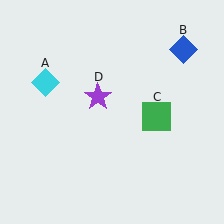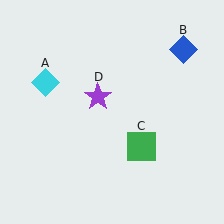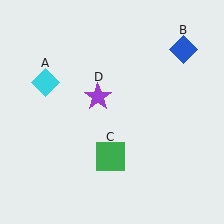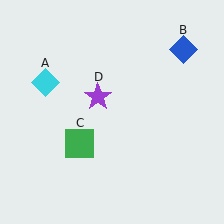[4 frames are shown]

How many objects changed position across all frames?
1 object changed position: green square (object C).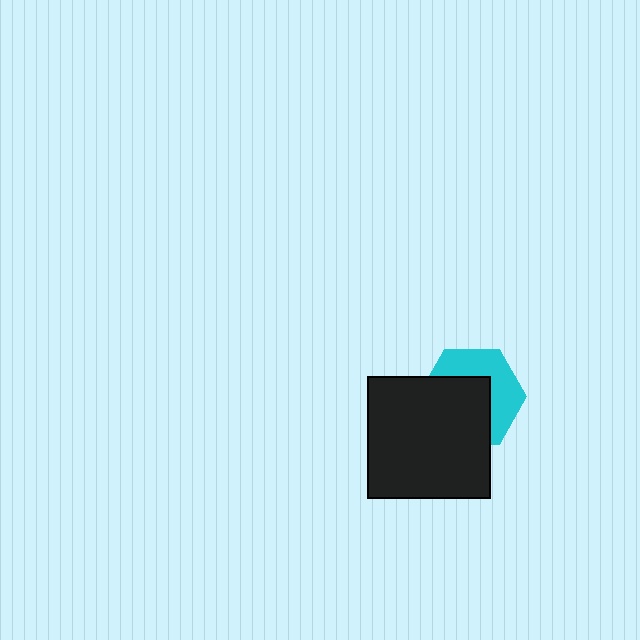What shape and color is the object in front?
The object in front is a black square.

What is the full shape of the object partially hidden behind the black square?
The partially hidden object is a cyan hexagon.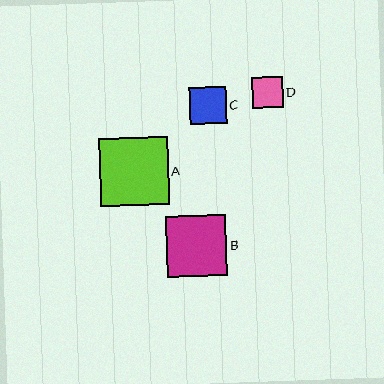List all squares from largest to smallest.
From largest to smallest: A, B, C, D.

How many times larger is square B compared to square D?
Square B is approximately 1.9 times the size of square D.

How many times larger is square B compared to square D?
Square B is approximately 1.9 times the size of square D.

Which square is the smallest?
Square D is the smallest with a size of approximately 31 pixels.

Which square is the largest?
Square A is the largest with a size of approximately 68 pixels.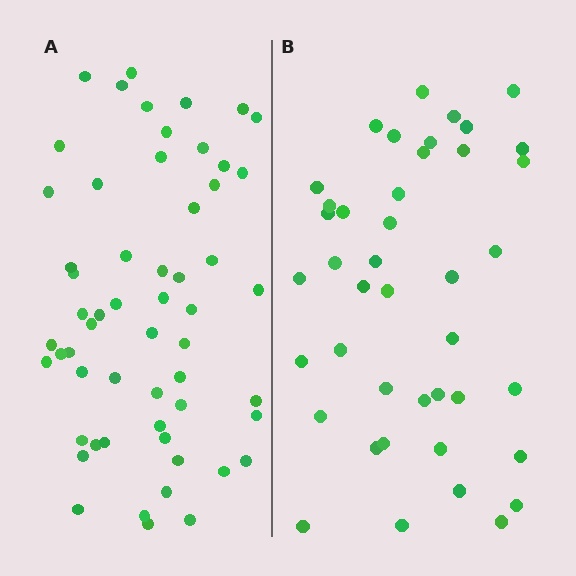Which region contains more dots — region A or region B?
Region A (the left region) has more dots.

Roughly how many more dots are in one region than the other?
Region A has approximately 15 more dots than region B.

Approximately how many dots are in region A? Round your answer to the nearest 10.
About 60 dots. (The exact count is 57, which rounds to 60.)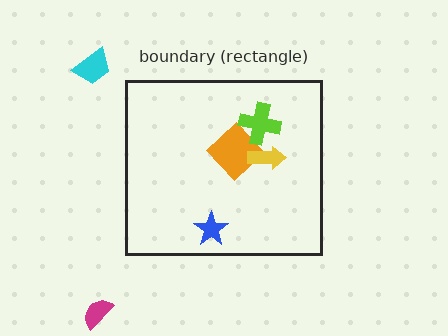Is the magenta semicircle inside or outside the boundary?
Outside.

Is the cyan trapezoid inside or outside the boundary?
Outside.